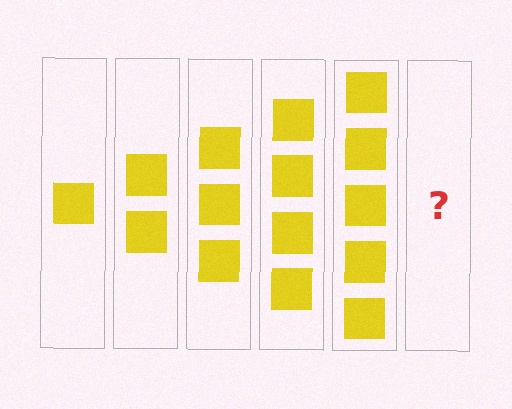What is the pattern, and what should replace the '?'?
The pattern is that each step adds one more square. The '?' should be 6 squares.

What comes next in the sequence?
The next element should be 6 squares.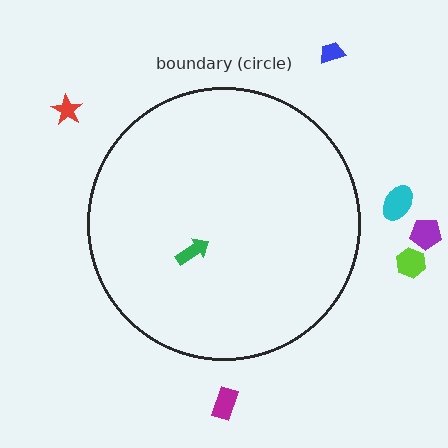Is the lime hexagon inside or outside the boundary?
Outside.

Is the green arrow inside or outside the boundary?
Inside.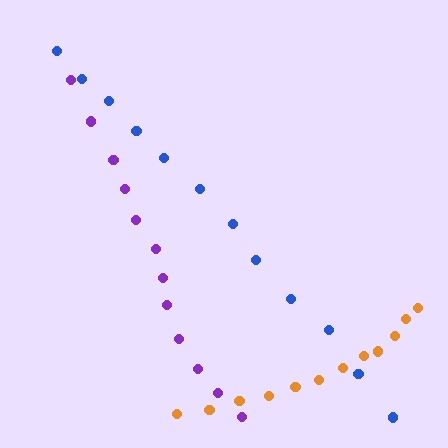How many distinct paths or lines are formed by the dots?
There are 3 distinct paths.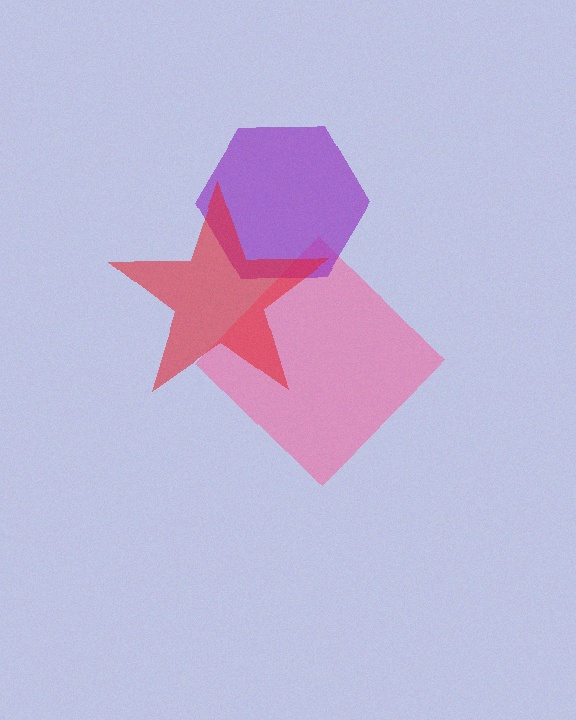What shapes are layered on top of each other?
The layered shapes are: a pink diamond, a purple hexagon, a red star.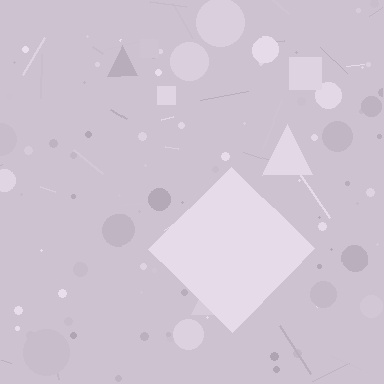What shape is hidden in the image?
A diamond is hidden in the image.